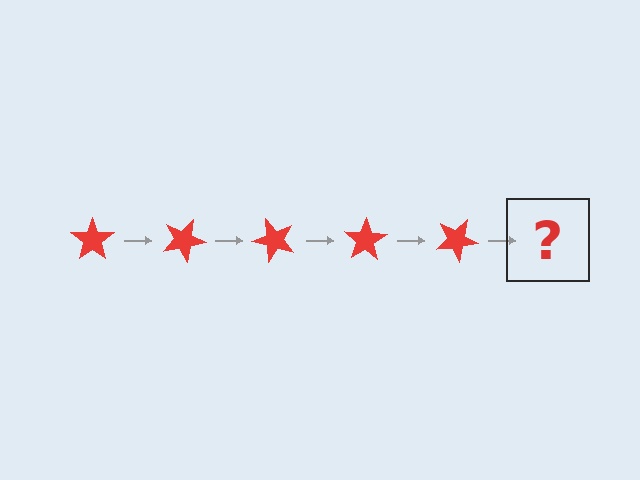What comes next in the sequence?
The next element should be a red star rotated 125 degrees.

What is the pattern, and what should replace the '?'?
The pattern is that the star rotates 25 degrees each step. The '?' should be a red star rotated 125 degrees.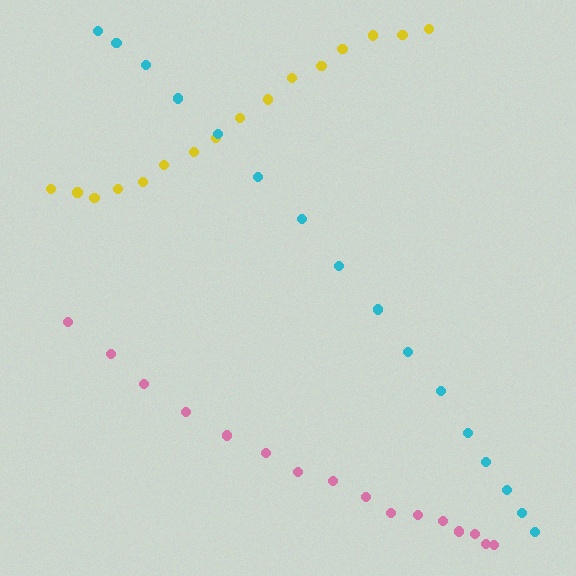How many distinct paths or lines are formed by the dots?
There are 3 distinct paths.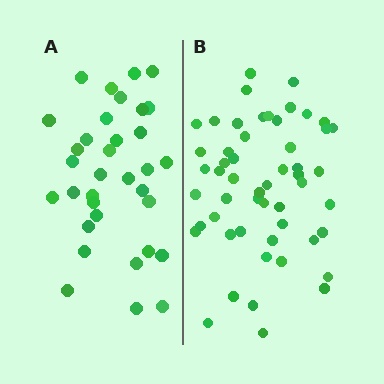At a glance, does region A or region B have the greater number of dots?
Region B (the right region) has more dots.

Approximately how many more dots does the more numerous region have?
Region B has approximately 20 more dots than region A.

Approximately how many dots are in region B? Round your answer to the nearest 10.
About 50 dots. (The exact count is 53, which rounds to 50.)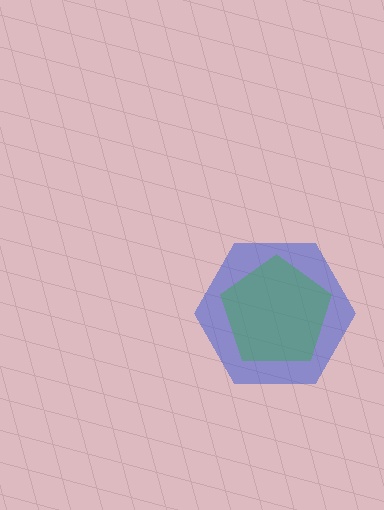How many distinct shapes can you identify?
There are 2 distinct shapes: a blue hexagon, a green pentagon.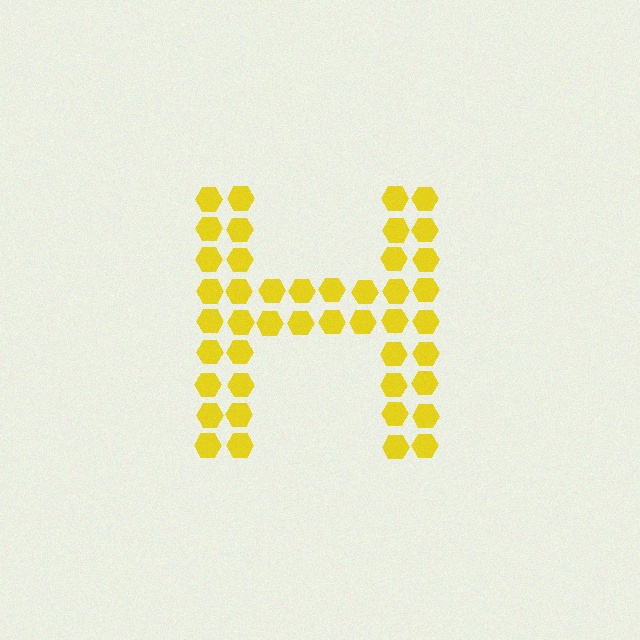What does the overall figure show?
The overall figure shows the letter H.